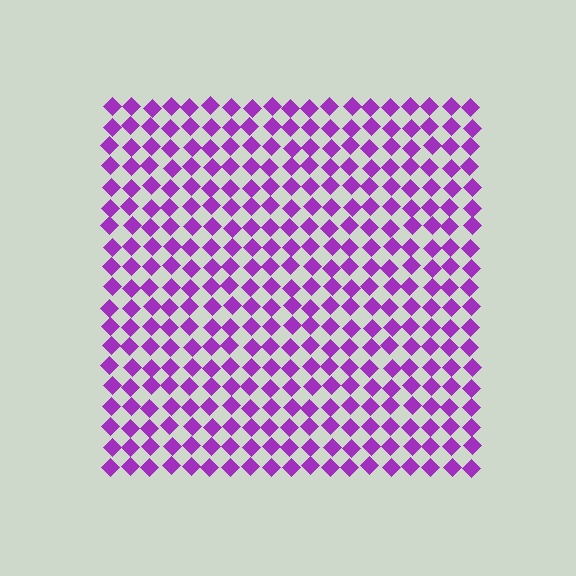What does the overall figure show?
The overall figure shows a square.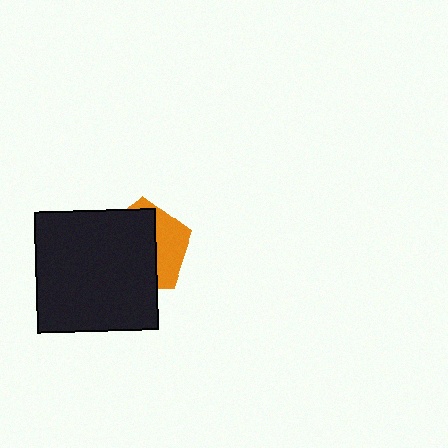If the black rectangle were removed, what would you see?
You would see the complete orange pentagon.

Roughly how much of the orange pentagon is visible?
A small part of it is visible (roughly 35%).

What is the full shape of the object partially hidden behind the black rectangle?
The partially hidden object is an orange pentagon.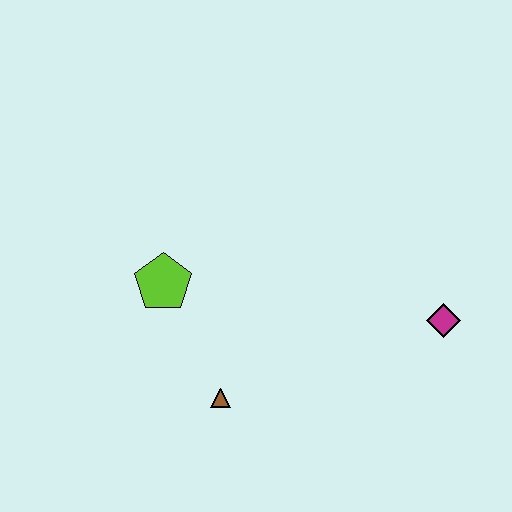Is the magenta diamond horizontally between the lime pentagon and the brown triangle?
No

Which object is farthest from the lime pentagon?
The magenta diamond is farthest from the lime pentagon.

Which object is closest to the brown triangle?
The lime pentagon is closest to the brown triangle.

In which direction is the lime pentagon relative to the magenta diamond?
The lime pentagon is to the left of the magenta diamond.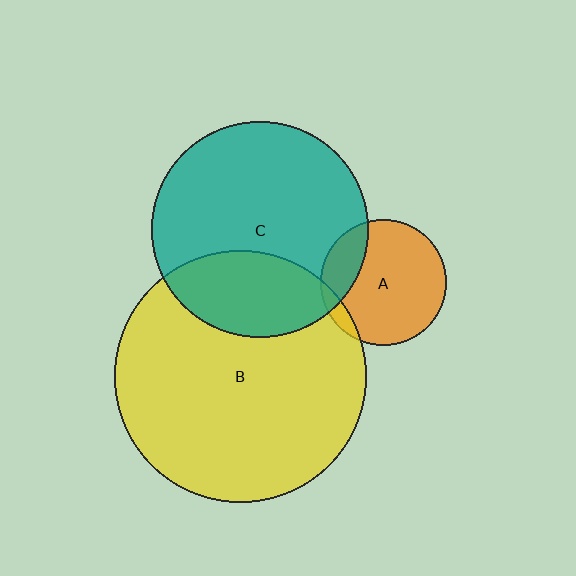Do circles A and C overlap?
Yes.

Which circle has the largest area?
Circle B (yellow).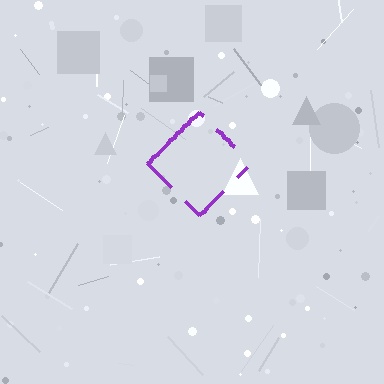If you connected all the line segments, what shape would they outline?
They would outline a diamond.